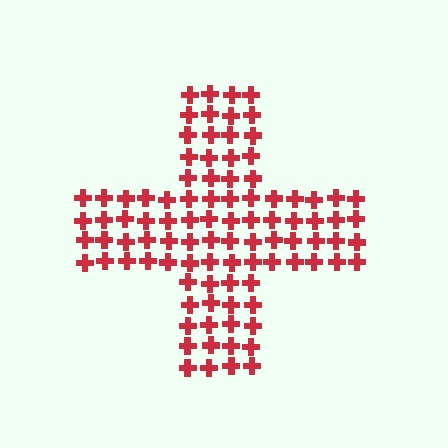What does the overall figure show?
The overall figure shows a cross.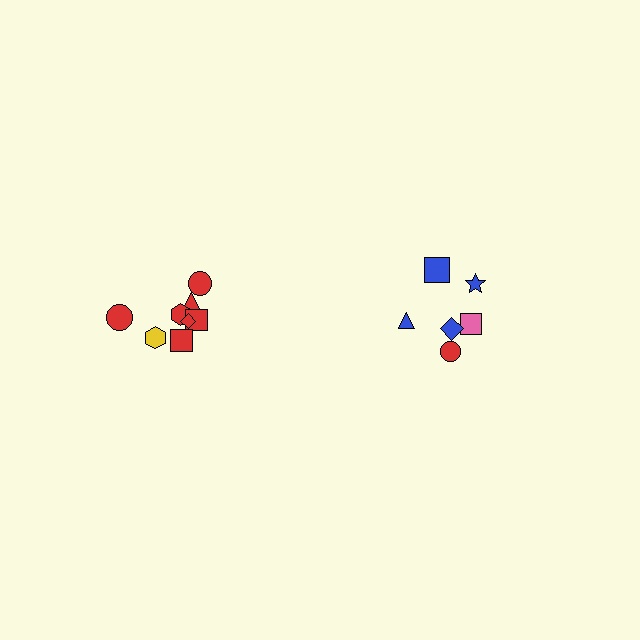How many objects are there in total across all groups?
There are 14 objects.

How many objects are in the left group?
There are 8 objects.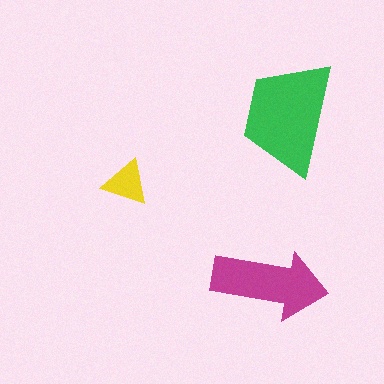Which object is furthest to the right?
The green trapezoid is rightmost.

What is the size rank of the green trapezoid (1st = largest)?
1st.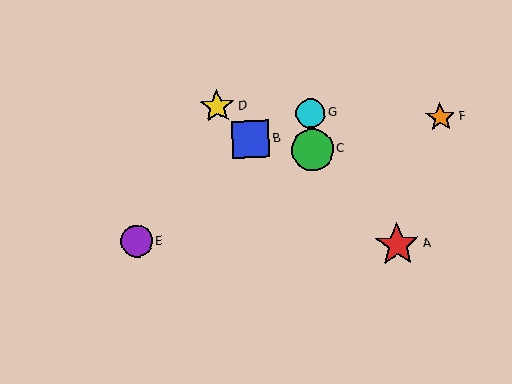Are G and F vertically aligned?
No, G is at x≈311 and F is at x≈441.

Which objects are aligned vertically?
Objects C, G are aligned vertically.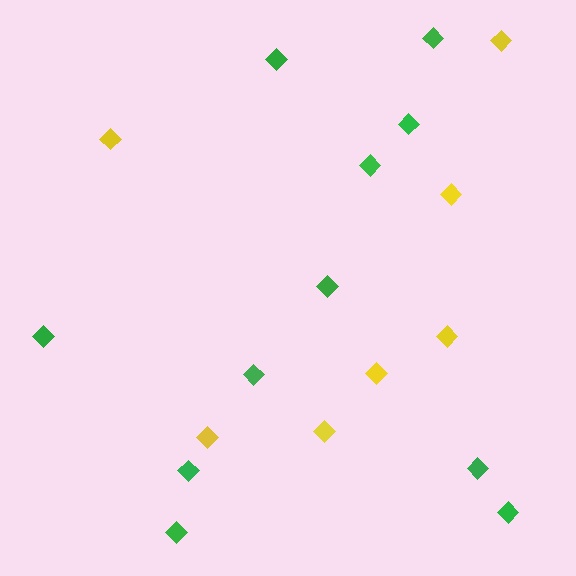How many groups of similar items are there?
There are 2 groups: one group of yellow diamonds (7) and one group of green diamonds (11).